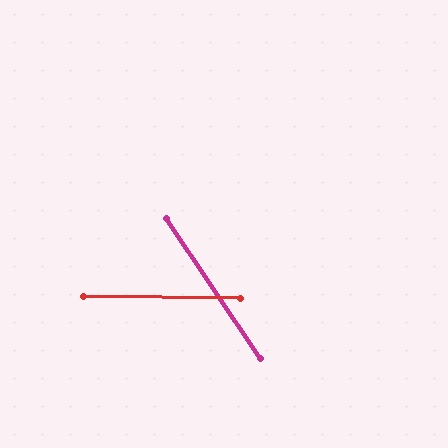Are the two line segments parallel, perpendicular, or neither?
Neither parallel nor perpendicular — they differ by about 55°.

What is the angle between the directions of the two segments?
Approximately 55 degrees.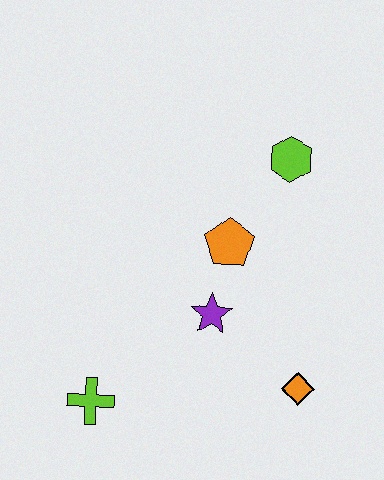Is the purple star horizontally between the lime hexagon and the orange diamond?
No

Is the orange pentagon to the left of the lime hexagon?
Yes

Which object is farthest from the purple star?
The lime hexagon is farthest from the purple star.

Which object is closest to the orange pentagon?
The purple star is closest to the orange pentagon.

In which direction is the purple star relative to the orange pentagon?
The purple star is below the orange pentagon.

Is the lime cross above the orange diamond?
No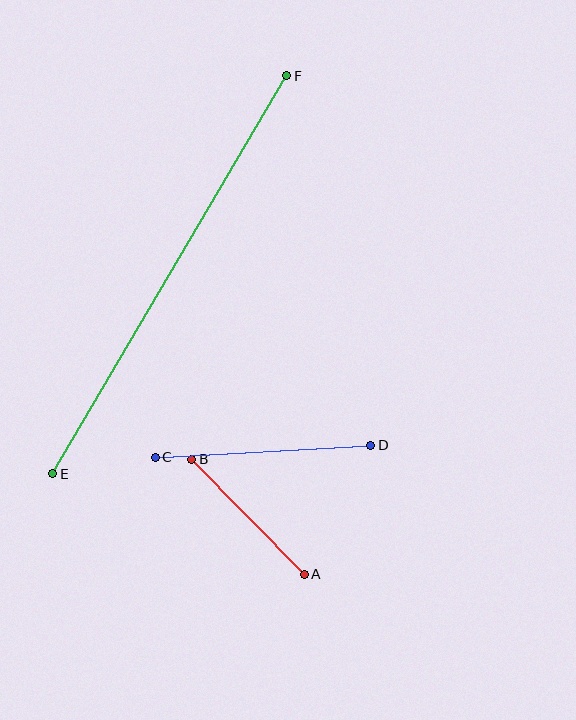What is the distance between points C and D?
The distance is approximately 215 pixels.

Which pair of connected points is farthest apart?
Points E and F are farthest apart.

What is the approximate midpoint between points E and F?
The midpoint is at approximately (170, 275) pixels.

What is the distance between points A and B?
The distance is approximately 161 pixels.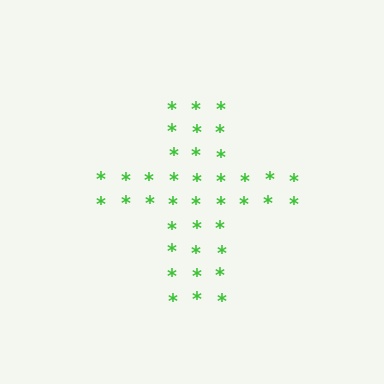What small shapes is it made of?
It is made of small asterisks.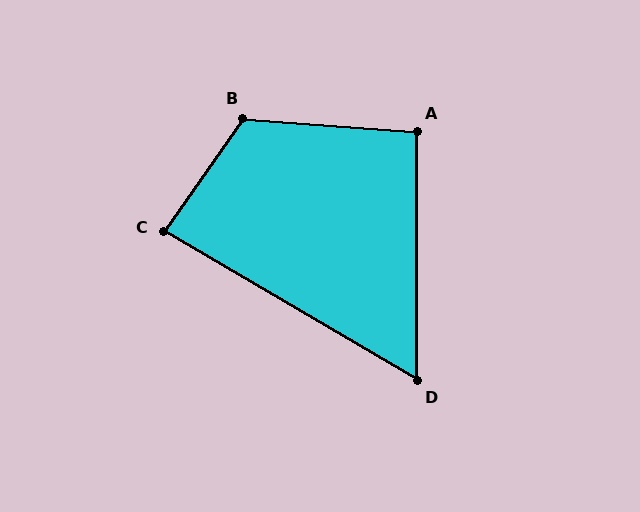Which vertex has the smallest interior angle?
D, at approximately 59 degrees.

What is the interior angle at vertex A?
Approximately 94 degrees (approximately right).